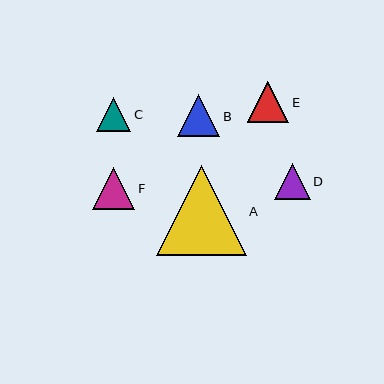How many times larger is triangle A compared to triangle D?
Triangle A is approximately 2.5 times the size of triangle D.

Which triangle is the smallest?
Triangle C is the smallest with a size of approximately 35 pixels.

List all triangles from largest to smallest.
From largest to smallest: A, E, F, B, D, C.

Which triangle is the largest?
Triangle A is the largest with a size of approximately 89 pixels.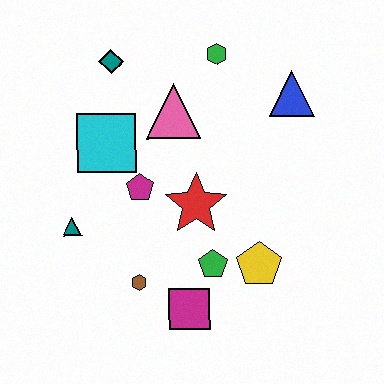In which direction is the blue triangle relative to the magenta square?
The blue triangle is above the magenta square.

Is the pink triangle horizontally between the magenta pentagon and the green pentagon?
Yes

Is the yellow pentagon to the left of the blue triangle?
Yes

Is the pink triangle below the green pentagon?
No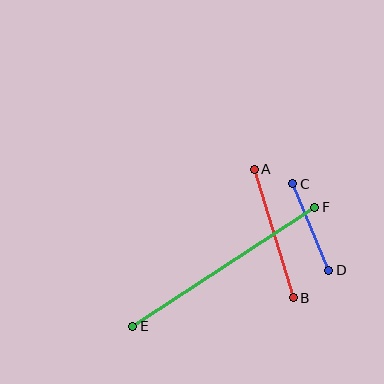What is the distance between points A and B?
The distance is approximately 135 pixels.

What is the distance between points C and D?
The distance is approximately 94 pixels.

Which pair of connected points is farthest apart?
Points E and F are farthest apart.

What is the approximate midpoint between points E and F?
The midpoint is at approximately (224, 267) pixels.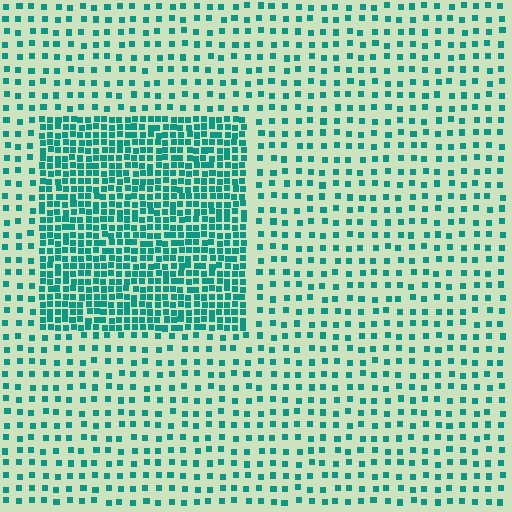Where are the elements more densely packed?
The elements are more densely packed inside the rectangle boundary.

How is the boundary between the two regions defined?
The boundary is defined by a change in element density (approximately 2.7x ratio). All elements are the same color, size, and shape.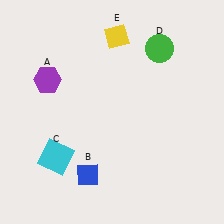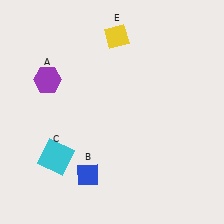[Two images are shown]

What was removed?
The green circle (D) was removed in Image 2.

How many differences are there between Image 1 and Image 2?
There is 1 difference between the two images.